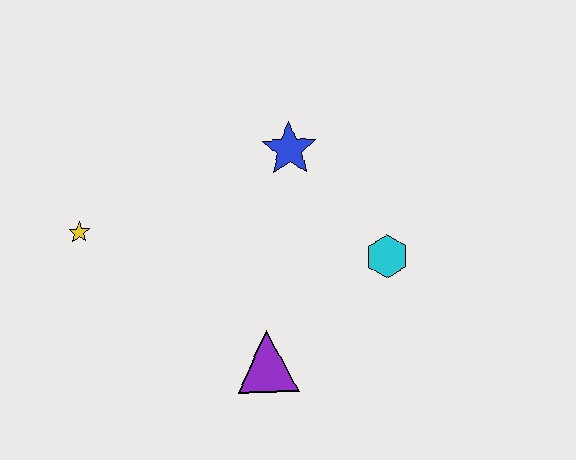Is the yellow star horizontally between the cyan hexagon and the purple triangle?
No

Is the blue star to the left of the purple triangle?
No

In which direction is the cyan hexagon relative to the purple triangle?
The cyan hexagon is to the right of the purple triangle.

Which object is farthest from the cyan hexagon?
The yellow star is farthest from the cyan hexagon.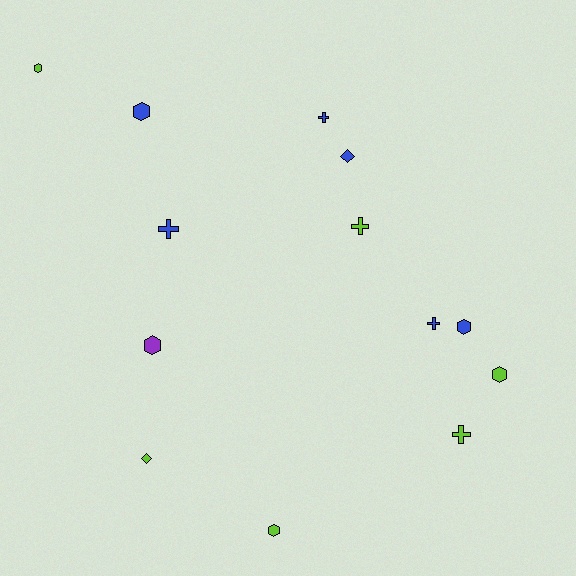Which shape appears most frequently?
Hexagon, with 6 objects.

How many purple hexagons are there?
There is 1 purple hexagon.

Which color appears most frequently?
Blue, with 6 objects.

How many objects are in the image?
There are 13 objects.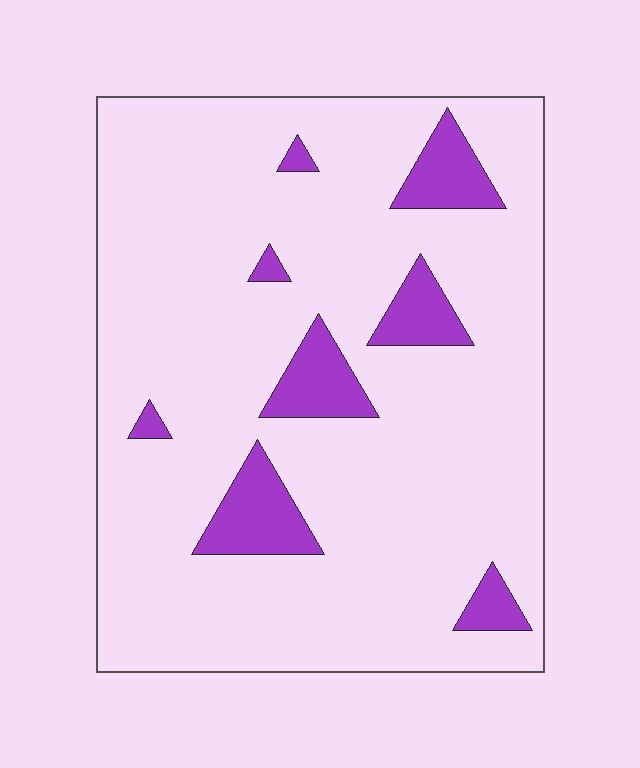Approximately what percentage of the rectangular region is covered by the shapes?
Approximately 10%.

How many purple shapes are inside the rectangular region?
8.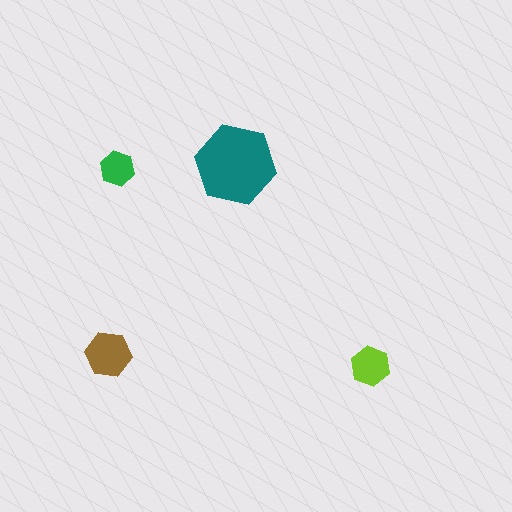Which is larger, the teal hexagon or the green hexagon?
The teal one.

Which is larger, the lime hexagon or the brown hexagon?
The brown one.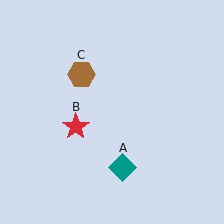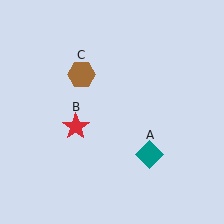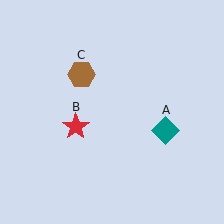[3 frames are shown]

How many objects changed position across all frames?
1 object changed position: teal diamond (object A).